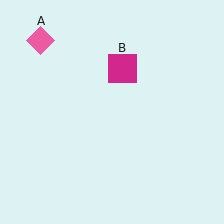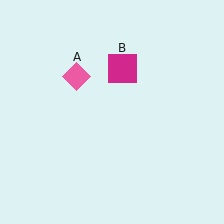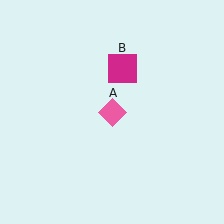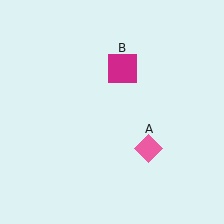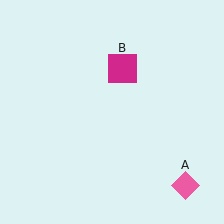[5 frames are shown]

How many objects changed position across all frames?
1 object changed position: pink diamond (object A).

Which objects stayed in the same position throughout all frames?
Magenta square (object B) remained stationary.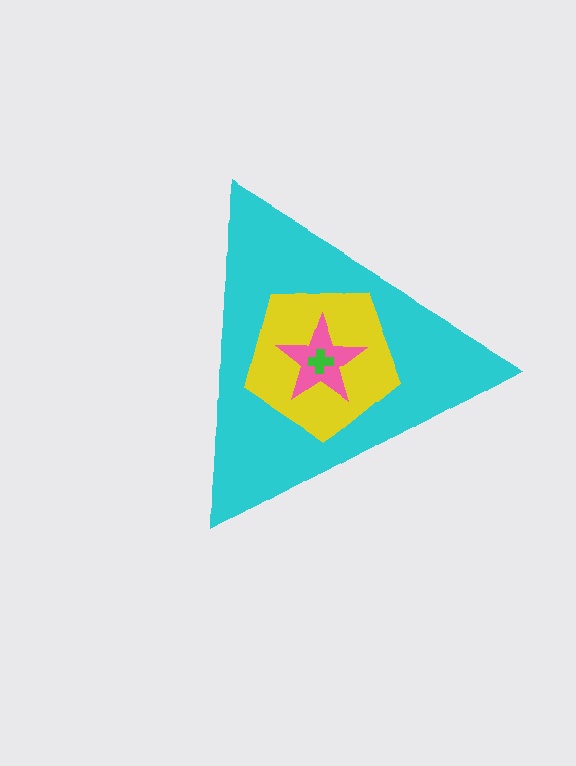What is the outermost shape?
The cyan triangle.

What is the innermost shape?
The green cross.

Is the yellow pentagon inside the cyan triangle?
Yes.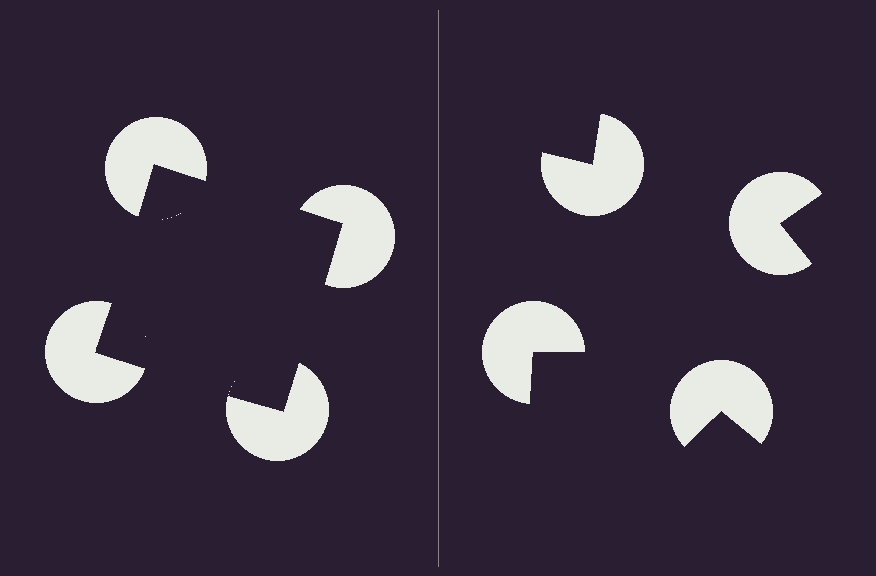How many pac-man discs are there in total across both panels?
8 — 4 on each side.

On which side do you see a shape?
An illusory square appears on the left side. On the right side the wedge cuts are rotated, so no coherent shape forms.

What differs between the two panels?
The pac-man discs are positioned identically on both sides; only the wedge orientations differ. On the left they align to a square; on the right they are misaligned.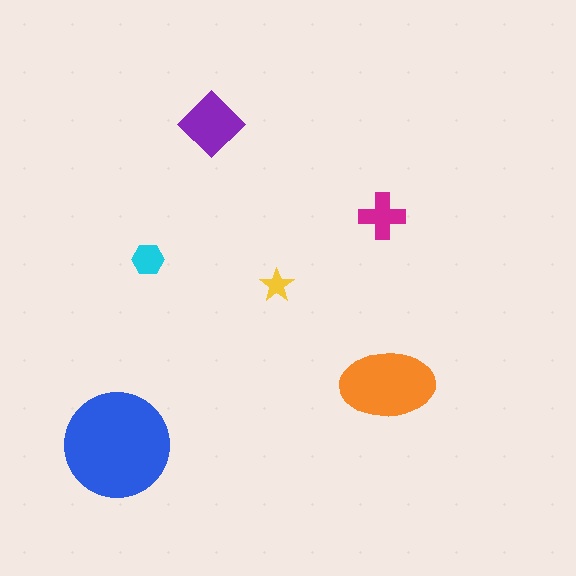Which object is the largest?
The blue circle.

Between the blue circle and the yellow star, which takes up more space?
The blue circle.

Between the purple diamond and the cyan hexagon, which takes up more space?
The purple diamond.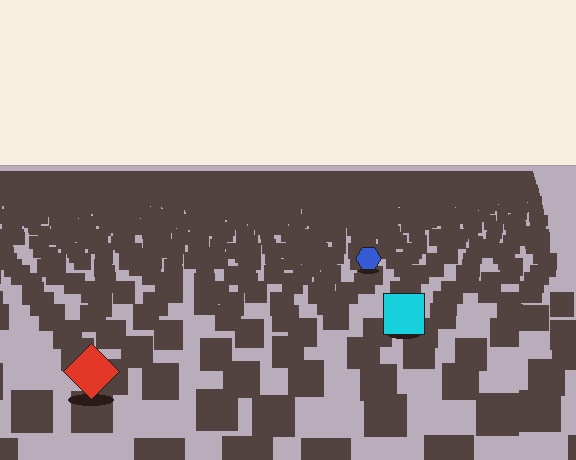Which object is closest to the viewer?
The red diamond is closest. The texture marks near it are larger and more spread out.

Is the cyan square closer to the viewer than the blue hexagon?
Yes. The cyan square is closer — you can tell from the texture gradient: the ground texture is coarser near it.